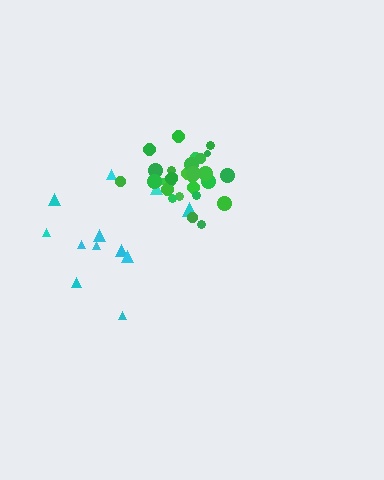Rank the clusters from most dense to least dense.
green, cyan.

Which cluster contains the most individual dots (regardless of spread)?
Green (29).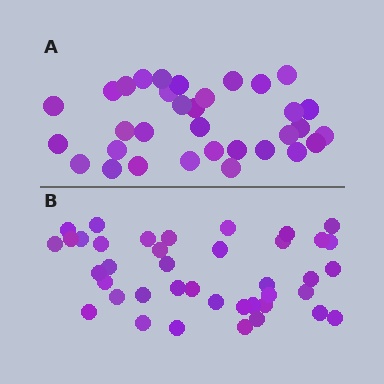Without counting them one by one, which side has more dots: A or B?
Region B (the bottom region) has more dots.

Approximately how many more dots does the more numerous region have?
Region B has roughly 8 or so more dots than region A.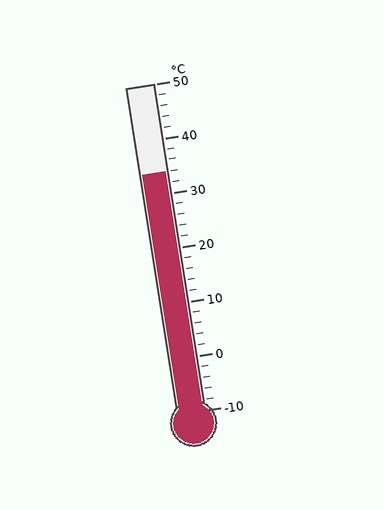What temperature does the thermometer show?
The thermometer shows approximately 34°C.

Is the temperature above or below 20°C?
The temperature is above 20°C.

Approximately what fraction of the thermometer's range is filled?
The thermometer is filled to approximately 75% of its range.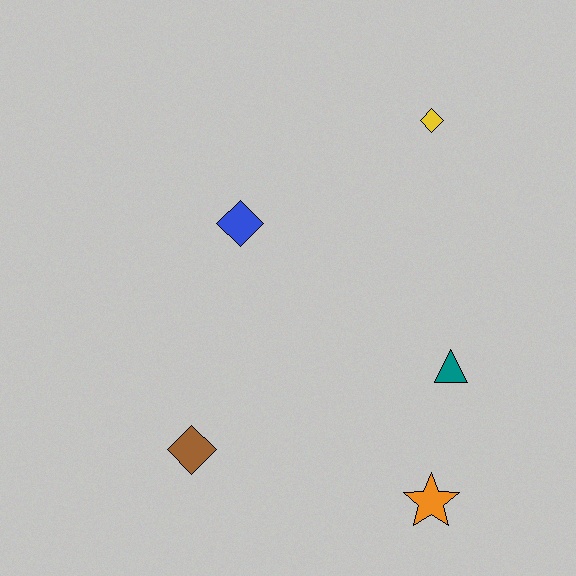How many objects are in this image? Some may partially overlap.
There are 5 objects.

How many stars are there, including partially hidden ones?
There is 1 star.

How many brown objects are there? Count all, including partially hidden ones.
There is 1 brown object.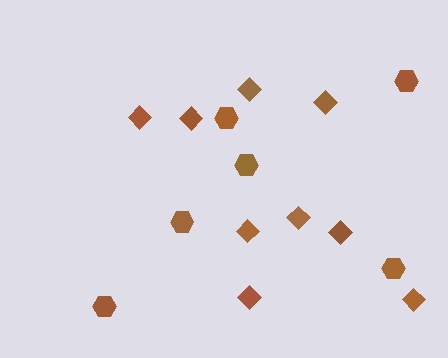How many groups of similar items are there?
There are 2 groups: one group of diamonds (9) and one group of hexagons (6).